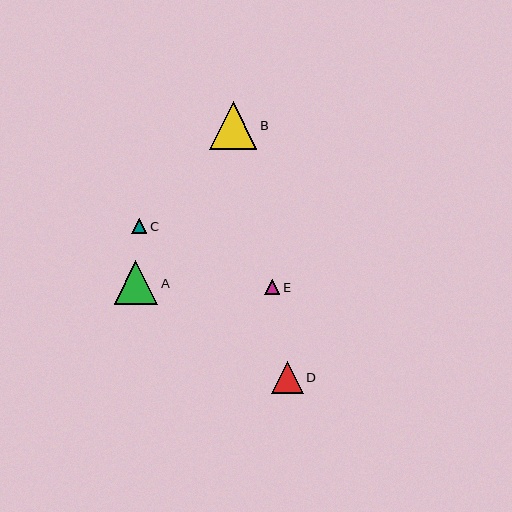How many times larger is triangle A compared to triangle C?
Triangle A is approximately 2.9 times the size of triangle C.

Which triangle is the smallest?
Triangle C is the smallest with a size of approximately 15 pixels.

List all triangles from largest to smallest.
From largest to smallest: B, A, D, E, C.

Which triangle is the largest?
Triangle B is the largest with a size of approximately 47 pixels.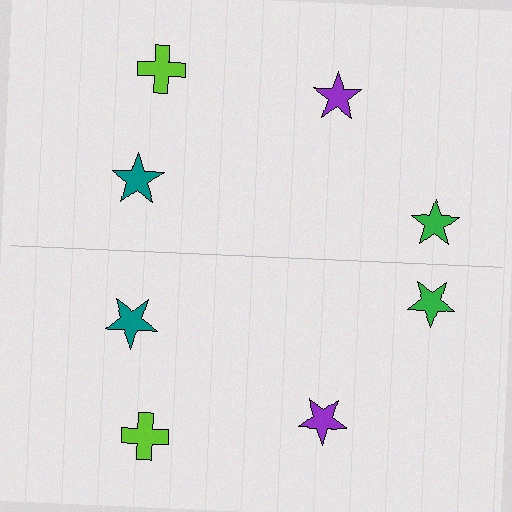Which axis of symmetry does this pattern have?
The pattern has a horizontal axis of symmetry running through the center of the image.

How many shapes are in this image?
There are 8 shapes in this image.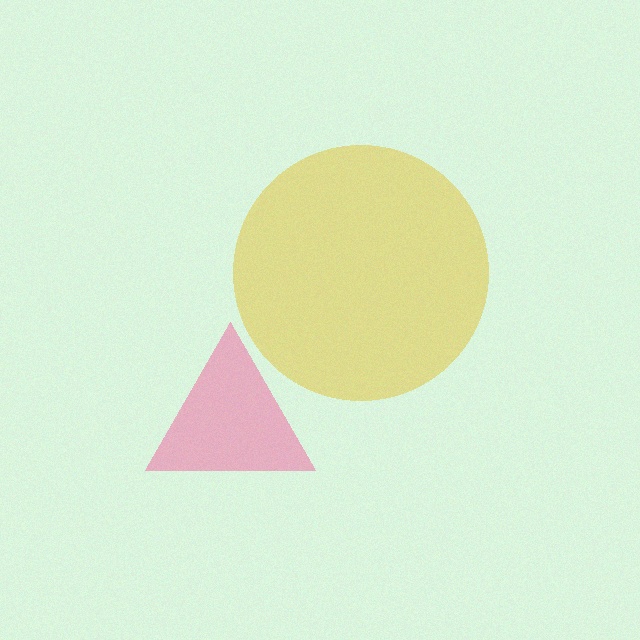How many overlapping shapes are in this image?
There are 2 overlapping shapes in the image.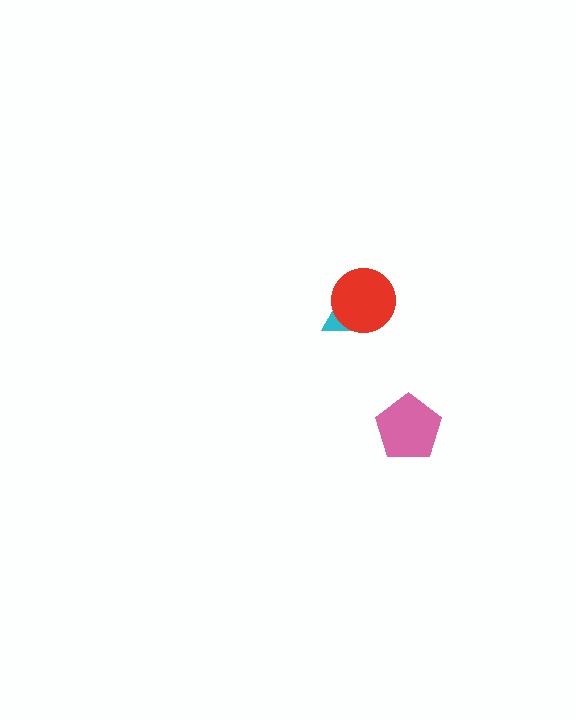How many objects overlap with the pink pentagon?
0 objects overlap with the pink pentagon.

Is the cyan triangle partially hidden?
Yes, it is partially covered by another shape.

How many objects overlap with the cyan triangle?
1 object overlaps with the cyan triangle.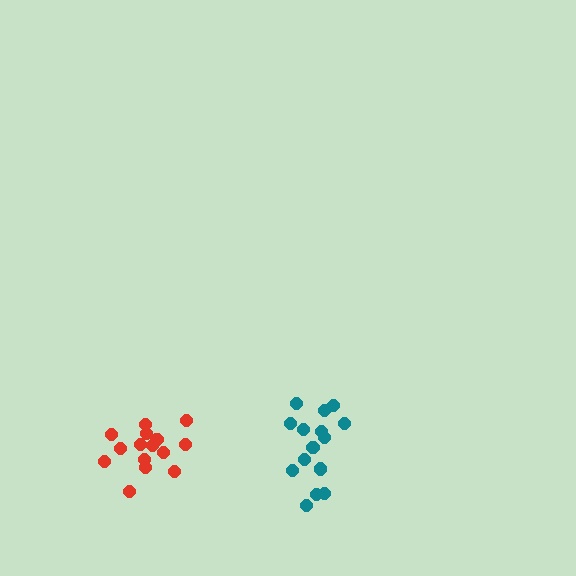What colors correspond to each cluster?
The clusters are colored: teal, red.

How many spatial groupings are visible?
There are 2 spatial groupings.